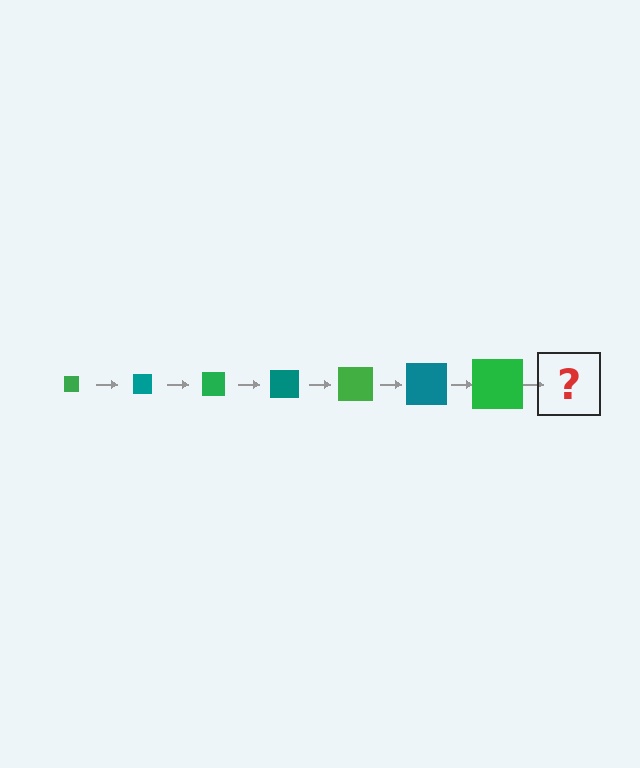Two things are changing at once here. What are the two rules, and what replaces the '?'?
The two rules are that the square grows larger each step and the color cycles through green and teal. The '?' should be a teal square, larger than the previous one.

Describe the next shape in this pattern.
It should be a teal square, larger than the previous one.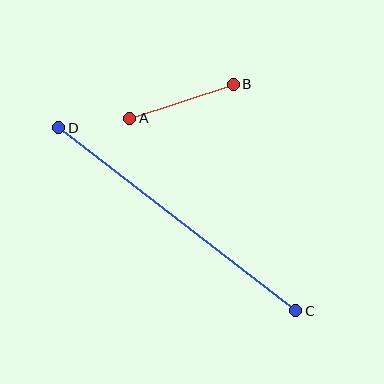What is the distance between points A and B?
The distance is approximately 109 pixels.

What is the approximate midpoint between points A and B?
The midpoint is at approximately (182, 101) pixels.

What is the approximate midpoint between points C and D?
The midpoint is at approximately (177, 219) pixels.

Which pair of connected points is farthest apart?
Points C and D are farthest apart.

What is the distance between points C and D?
The distance is approximately 299 pixels.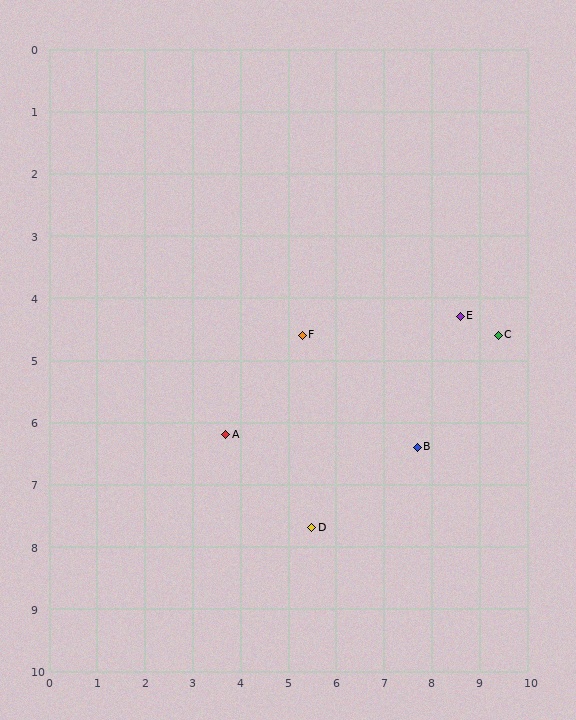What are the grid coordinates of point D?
Point D is at approximately (5.5, 7.7).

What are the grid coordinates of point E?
Point E is at approximately (8.6, 4.3).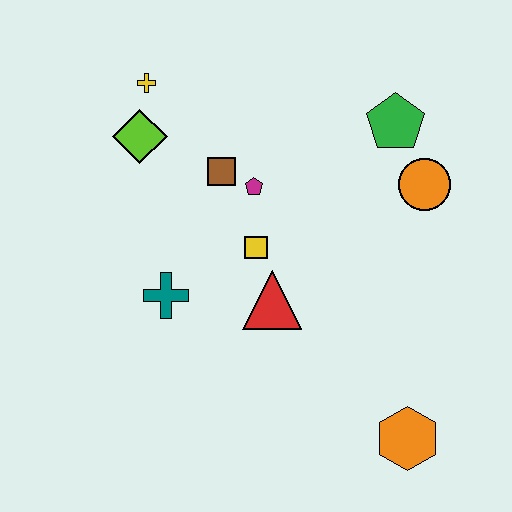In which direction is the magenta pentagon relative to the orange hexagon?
The magenta pentagon is above the orange hexagon.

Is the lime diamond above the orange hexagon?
Yes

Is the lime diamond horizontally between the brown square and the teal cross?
No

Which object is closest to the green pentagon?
The orange circle is closest to the green pentagon.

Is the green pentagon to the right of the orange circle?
No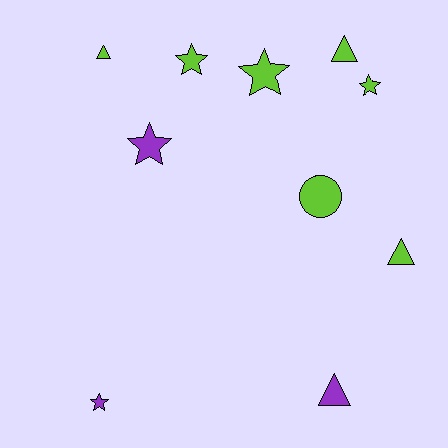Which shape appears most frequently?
Star, with 5 objects.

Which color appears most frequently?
Lime, with 7 objects.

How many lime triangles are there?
There are 3 lime triangles.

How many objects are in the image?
There are 10 objects.